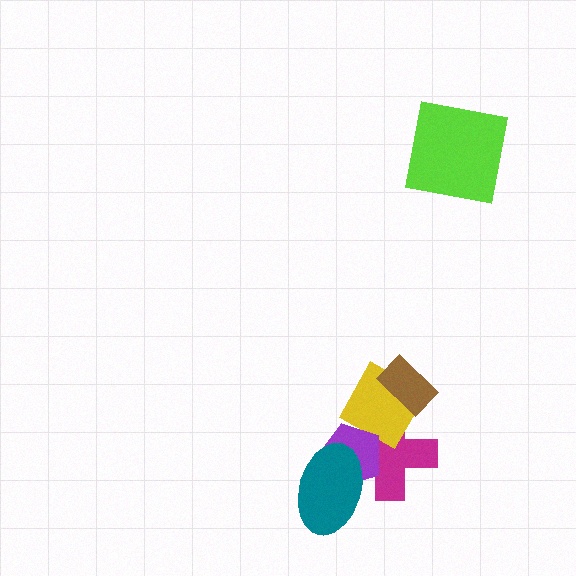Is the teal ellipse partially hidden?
No, no other shape covers it.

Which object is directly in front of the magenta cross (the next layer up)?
The yellow diamond is directly in front of the magenta cross.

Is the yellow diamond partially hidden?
Yes, it is partially covered by another shape.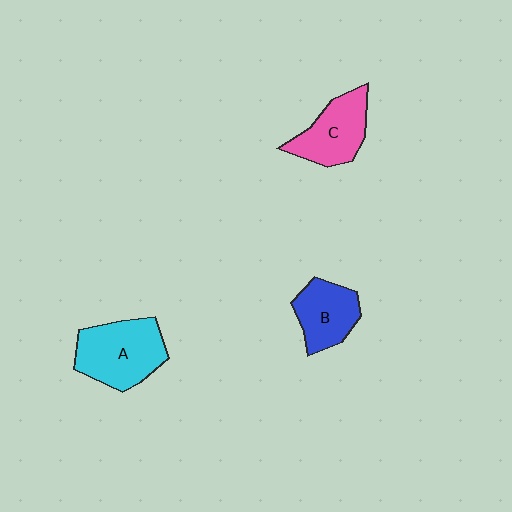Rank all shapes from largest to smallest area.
From largest to smallest: A (cyan), C (pink), B (blue).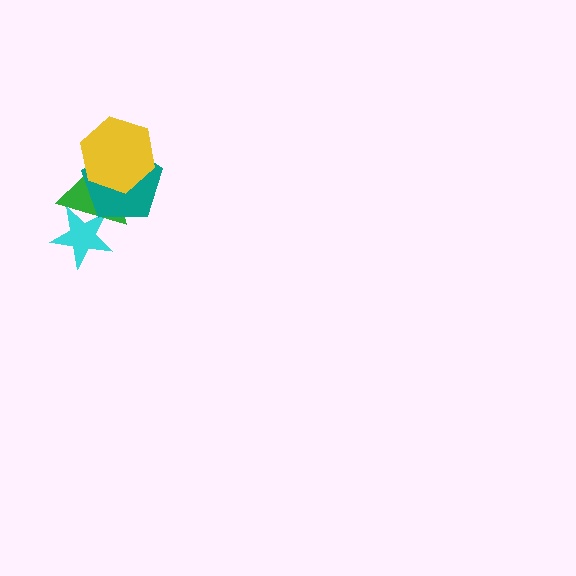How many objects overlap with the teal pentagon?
3 objects overlap with the teal pentagon.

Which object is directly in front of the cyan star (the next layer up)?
The green triangle is directly in front of the cyan star.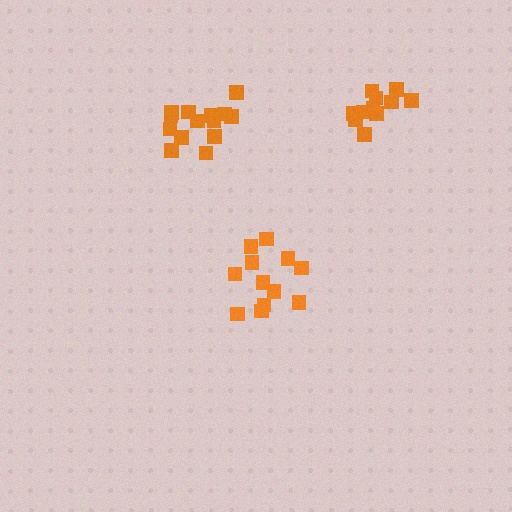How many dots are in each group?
Group 1: 11 dots, Group 2: 12 dots, Group 3: 14 dots (37 total).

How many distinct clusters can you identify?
There are 3 distinct clusters.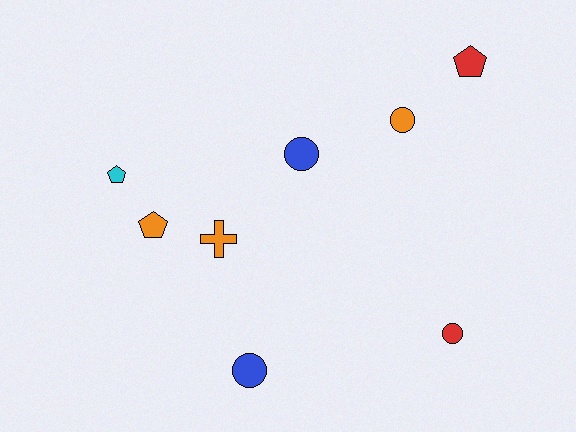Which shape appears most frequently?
Circle, with 4 objects.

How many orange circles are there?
There is 1 orange circle.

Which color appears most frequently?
Orange, with 3 objects.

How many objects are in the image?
There are 8 objects.